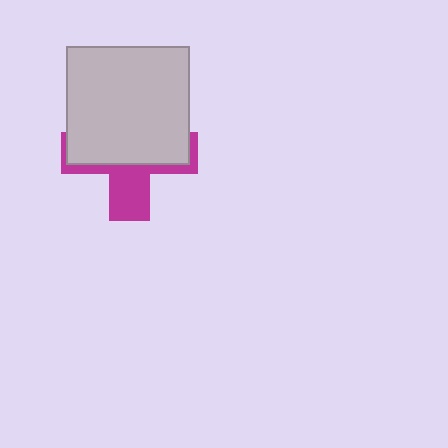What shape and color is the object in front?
The object in front is a light gray rectangle.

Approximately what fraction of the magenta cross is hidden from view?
Roughly 64% of the magenta cross is hidden behind the light gray rectangle.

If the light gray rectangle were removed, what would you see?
You would see the complete magenta cross.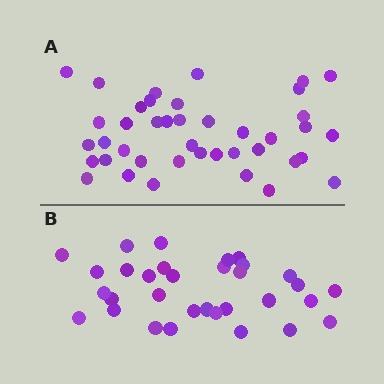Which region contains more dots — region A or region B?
Region A (the top region) has more dots.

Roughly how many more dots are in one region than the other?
Region A has roughly 8 or so more dots than region B.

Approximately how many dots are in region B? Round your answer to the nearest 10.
About 30 dots. (The exact count is 32, which rounds to 30.)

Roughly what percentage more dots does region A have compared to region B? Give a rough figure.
About 30% more.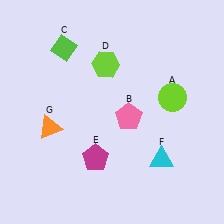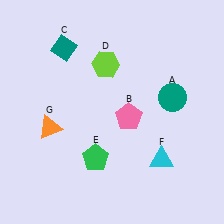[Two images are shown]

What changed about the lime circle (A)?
In Image 1, A is lime. In Image 2, it changed to teal.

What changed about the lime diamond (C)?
In Image 1, C is lime. In Image 2, it changed to teal.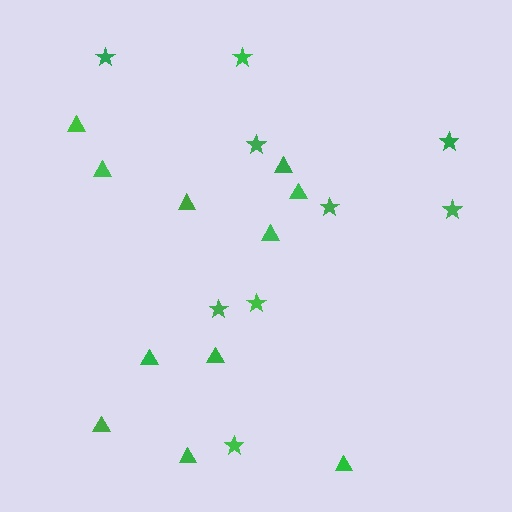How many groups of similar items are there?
There are 2 groups: one group of stars (9) and one group of triangles (11).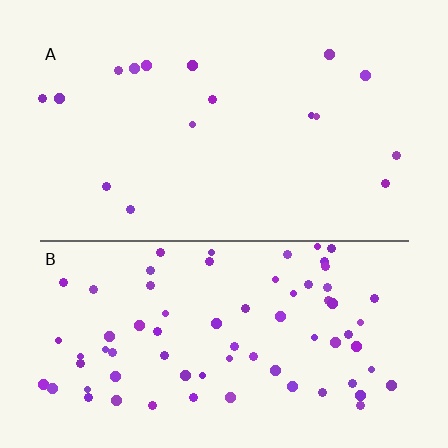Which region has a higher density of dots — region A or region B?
B (the bottom).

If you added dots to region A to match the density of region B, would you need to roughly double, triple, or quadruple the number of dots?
Approximately quadruple.